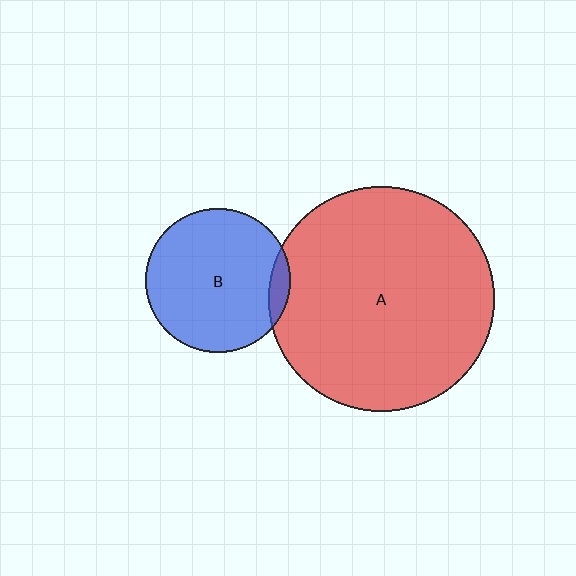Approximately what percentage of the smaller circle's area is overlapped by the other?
Approximately 5%.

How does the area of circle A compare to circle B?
Approximately 2.4 times.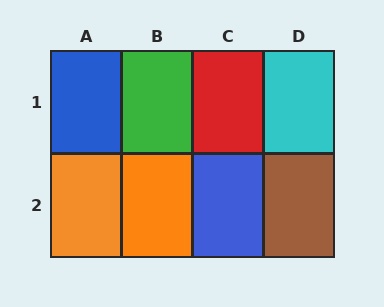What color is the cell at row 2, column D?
Brown.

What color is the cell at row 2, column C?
Blue.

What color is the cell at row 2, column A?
Orange.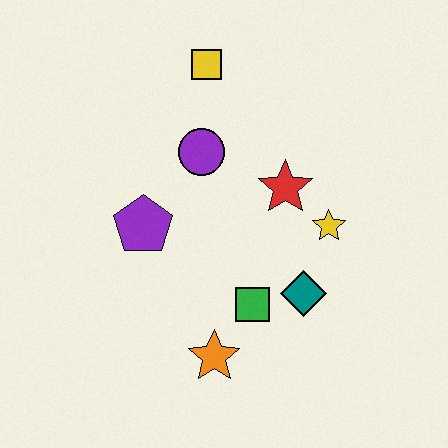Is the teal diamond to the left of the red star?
No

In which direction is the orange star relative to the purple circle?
The orange star is below the purple circle.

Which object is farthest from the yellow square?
The orange star is farthest from the yellow square.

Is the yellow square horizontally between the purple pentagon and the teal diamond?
Yes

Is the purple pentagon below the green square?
No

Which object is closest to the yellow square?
The purple circle is closest to the yellow square.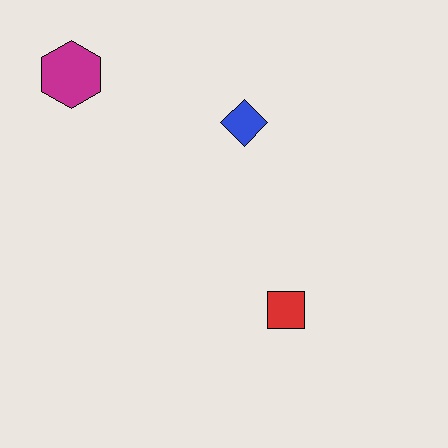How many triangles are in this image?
There are no triangles.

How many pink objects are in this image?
There are no pink objects.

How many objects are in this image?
There are 3 objects.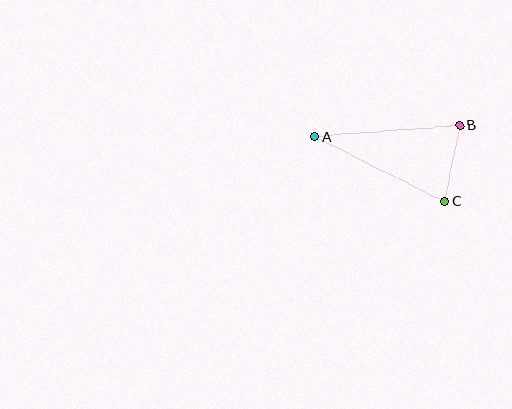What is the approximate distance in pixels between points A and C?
The distance between A and C is approximately 146 pixels.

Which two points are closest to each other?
Points B and C are closest to each other.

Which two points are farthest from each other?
Points A and B are farthest from each other.